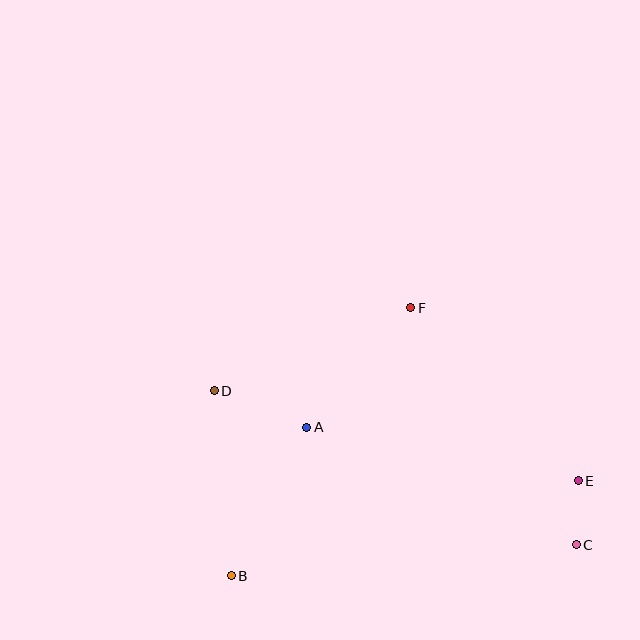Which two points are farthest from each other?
Points C and D are farthest from each other.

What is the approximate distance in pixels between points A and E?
The distance between A and E is approximately 276 pixels.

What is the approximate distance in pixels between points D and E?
The distance between D and E is approximately 375 pixels.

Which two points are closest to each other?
Points C and E are closest to each other.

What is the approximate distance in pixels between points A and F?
The distance between A and F is approximately 159 pixels.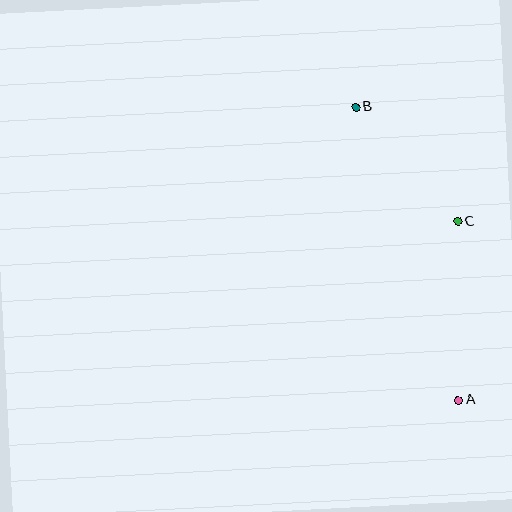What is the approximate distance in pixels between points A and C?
The distance between A and C is approximately 178 pixels.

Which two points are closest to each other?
Points B and C are closest to each other.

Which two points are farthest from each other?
Points A and B are farthest from each other.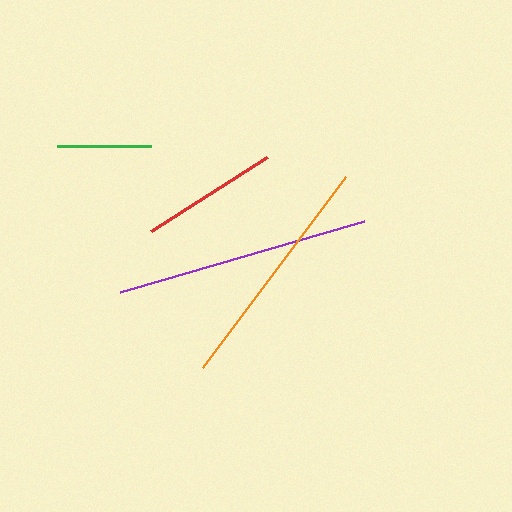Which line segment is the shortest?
The green line is the shortest at approximately 94 pixels.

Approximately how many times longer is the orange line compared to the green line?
The orange line is approximately 2.5 times the length of the green line.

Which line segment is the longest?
The purple line is the longest at approximately 255 pixels.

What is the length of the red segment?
The red segment is approximately 138 pixels long.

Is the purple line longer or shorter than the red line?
The purple line is longer than the red line.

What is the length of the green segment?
The green segment is approximately 94 pixels long.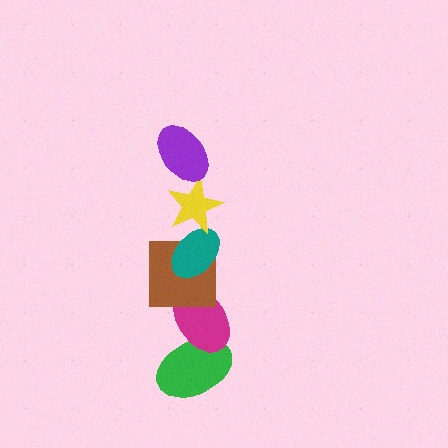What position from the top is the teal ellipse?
The teal ellipse is 3rd from the top.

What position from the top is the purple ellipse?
The purple ellipse is 1st from the top.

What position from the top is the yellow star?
The yellow star is 2nd from the top.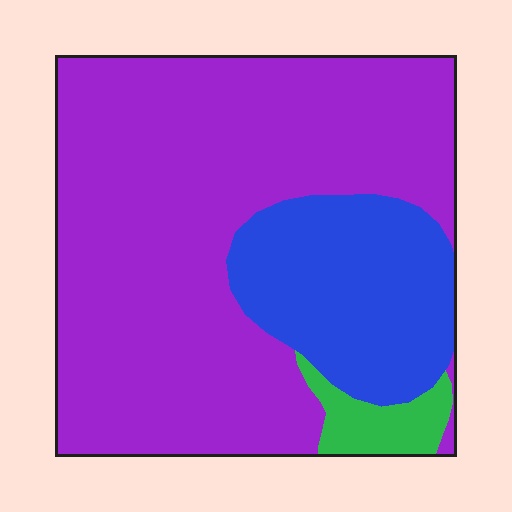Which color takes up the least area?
Green, at roughly 5%.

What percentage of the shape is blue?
Blue takes up less than a quarter of the shape.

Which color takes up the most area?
Purple, at roughly 70%.